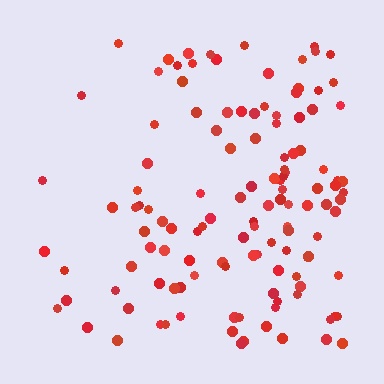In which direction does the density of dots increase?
From left to right, with the right side densest.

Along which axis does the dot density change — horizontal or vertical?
Horizontal.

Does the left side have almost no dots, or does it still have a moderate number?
Still a moderate number, just noticeably fewer than the right.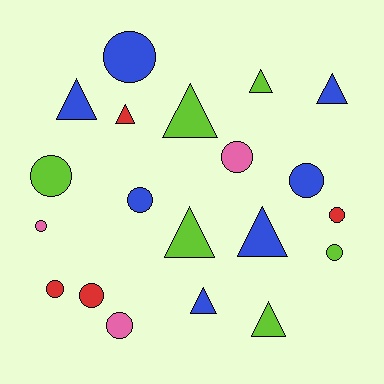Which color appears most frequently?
Blue, with 7 objects.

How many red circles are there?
There are 3 red circles.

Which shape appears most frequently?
Circle, with 11 objects.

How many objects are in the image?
There are 20 objects.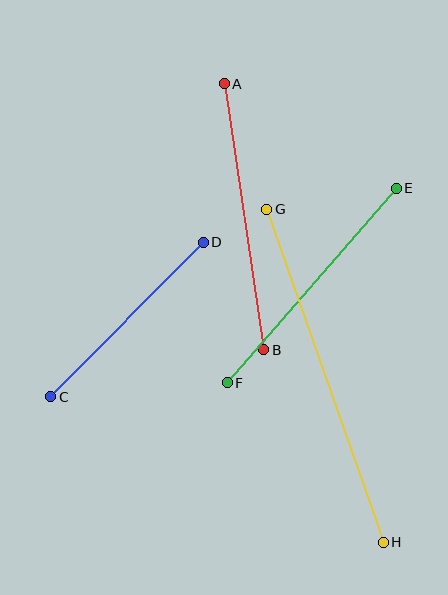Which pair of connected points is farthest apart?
Points G and H are farthest apart.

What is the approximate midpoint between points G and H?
The midpoint is at approximately (325, 376) pixels.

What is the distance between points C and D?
The distance is approximately 217 pixels.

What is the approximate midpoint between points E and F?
The midpoint is at approximately (312, 285) pixels.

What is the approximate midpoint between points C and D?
The midpoint is at approximately (127, 320) pixels.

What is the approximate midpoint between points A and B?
The midpoint is at approximately (244, 217) pixels.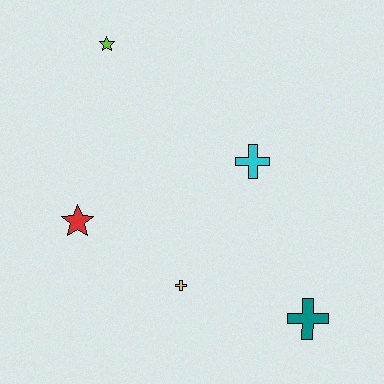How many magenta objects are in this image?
There are no magenta objects.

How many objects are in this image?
There are 5 objects.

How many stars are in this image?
There are 2 stars.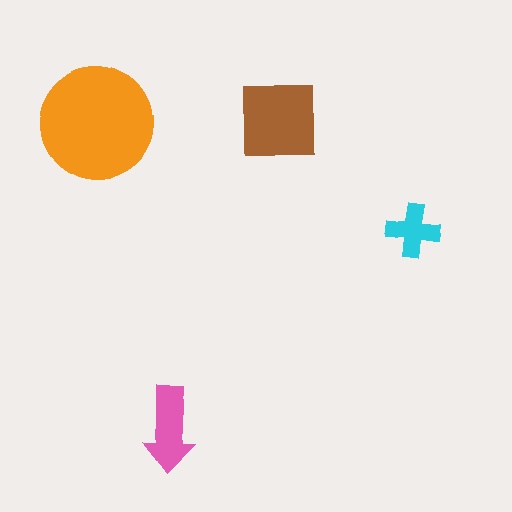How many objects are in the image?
There are 4 objects in the image.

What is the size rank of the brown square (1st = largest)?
2nd.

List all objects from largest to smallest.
The orange circle, the brown square, the pink arrow, the cyan cross.